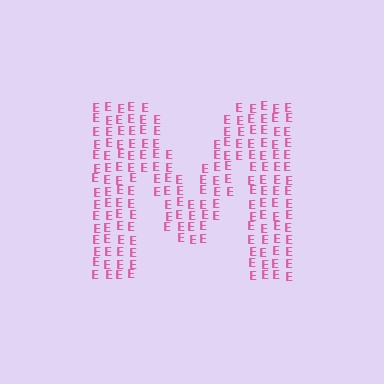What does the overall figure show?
The overall figure shows the letter M.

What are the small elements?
The small elements are letter E's.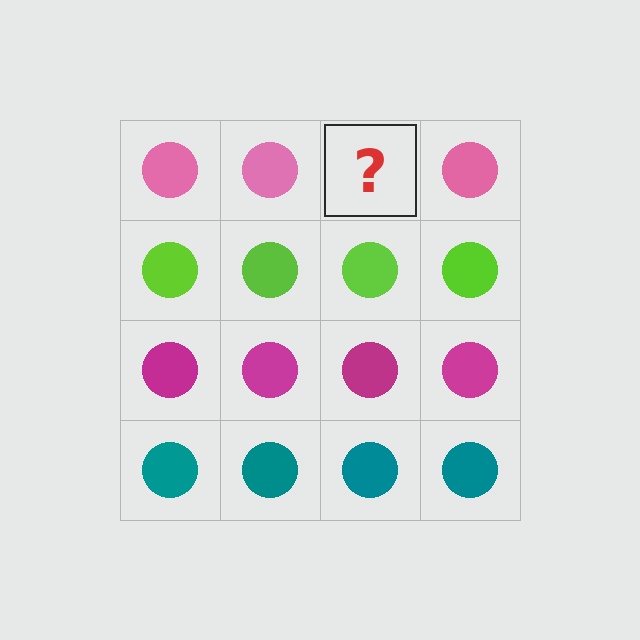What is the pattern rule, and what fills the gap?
The rule is that each row has a consistent color. The gap should be filled with a pink circle.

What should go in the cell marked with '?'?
The missing cell should contain a pink circle.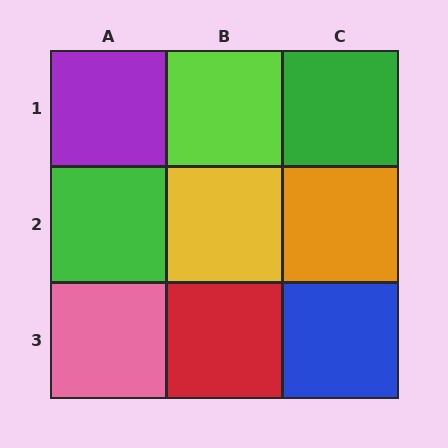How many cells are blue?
1 cell is blue.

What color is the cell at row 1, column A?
Purple.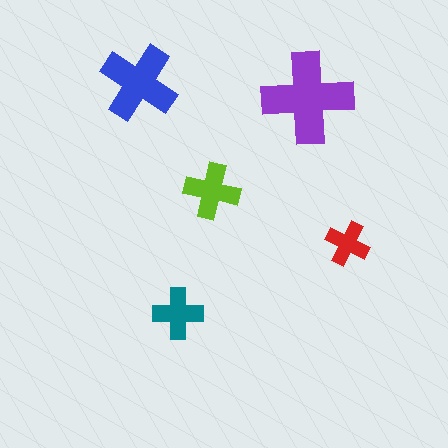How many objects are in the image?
There are 5 objects in the image.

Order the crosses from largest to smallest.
the purple one, the blue one, the lime one, the teal one, the red one.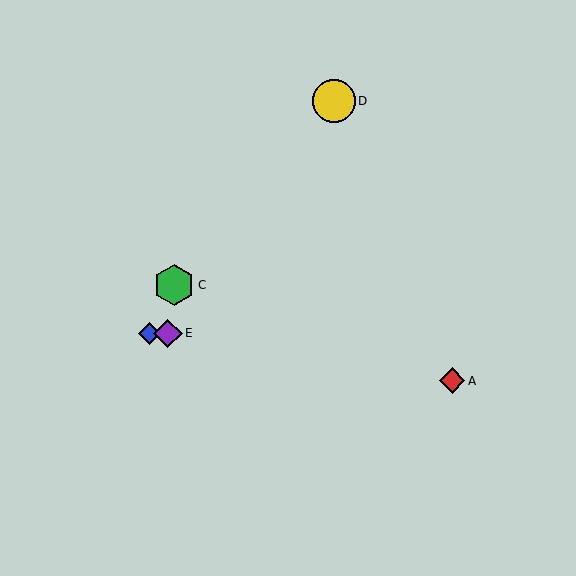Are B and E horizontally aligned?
Yes, both are at y≈333.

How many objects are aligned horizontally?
2 objects (B, E) are aligned horizontally.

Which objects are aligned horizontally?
Objects B, E are aligned horizontally.